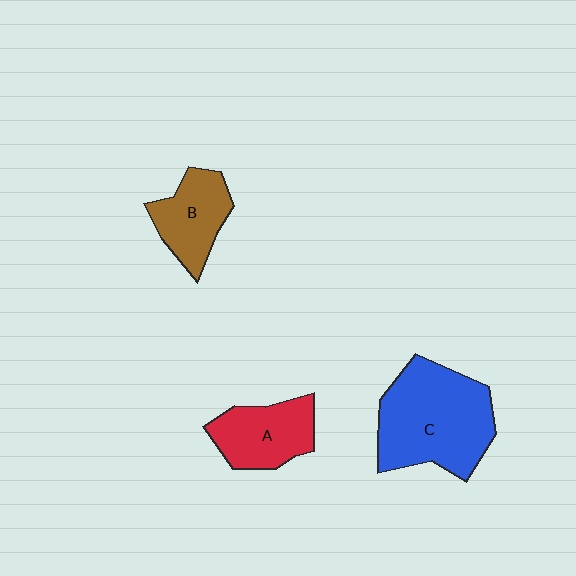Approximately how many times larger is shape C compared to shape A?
Approximately 1.8 times.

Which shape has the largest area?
Shape C (blue).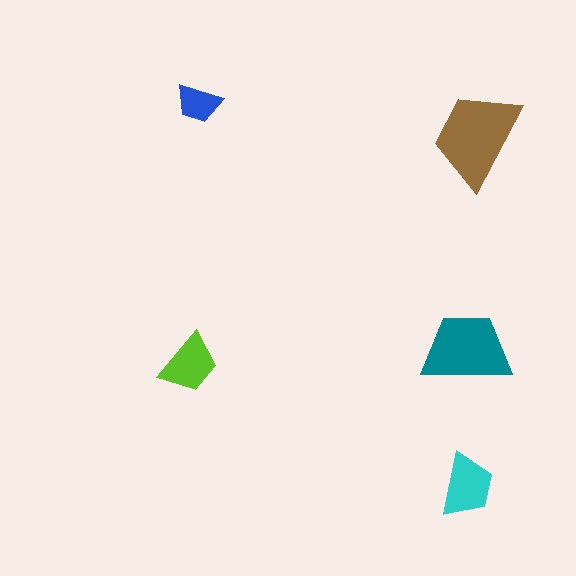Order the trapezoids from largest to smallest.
the brown one, the teal one, the cyan one, the lime one, the blue one.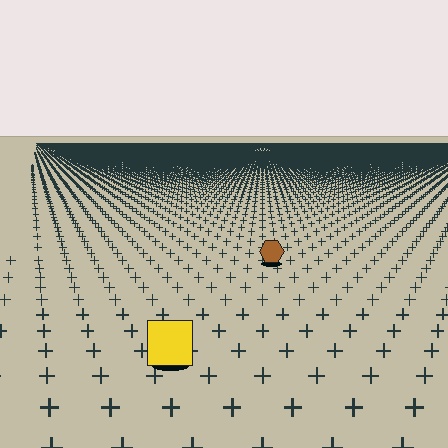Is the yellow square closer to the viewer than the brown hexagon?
Yes. The yellow square is closer — you can tell from the texture gradient: the ground texture is coarser near it.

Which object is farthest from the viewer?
The brown hexagon is farthest from the viewer. It appears smaller and the ground texture around it is denser.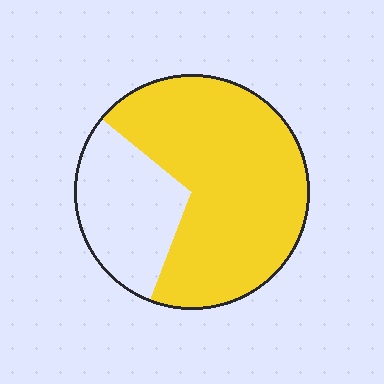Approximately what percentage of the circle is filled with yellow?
Approximately 70%.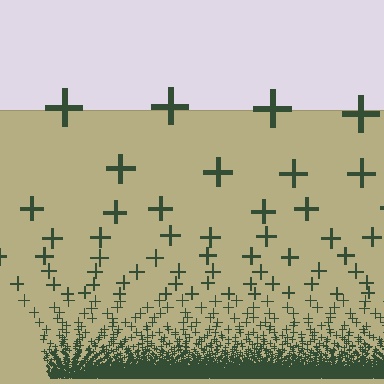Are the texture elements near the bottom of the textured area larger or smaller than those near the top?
Smaller. The gradient is inverted — elements near the bottom are smaller and denser.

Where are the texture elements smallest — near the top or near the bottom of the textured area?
Near the bottom.